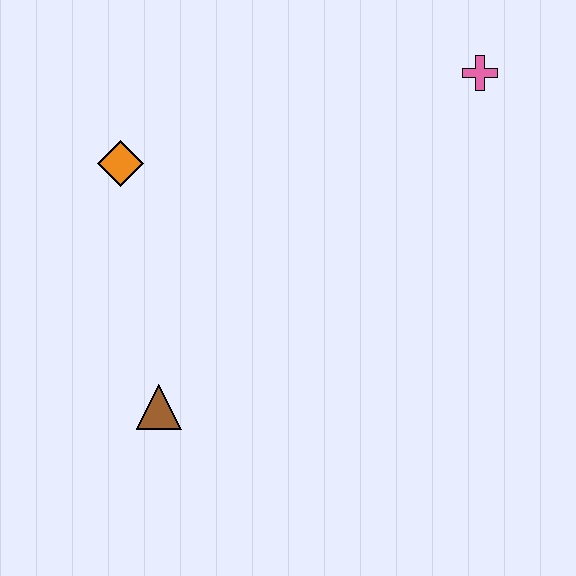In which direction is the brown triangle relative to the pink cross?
The brown triangle is below the pink cross.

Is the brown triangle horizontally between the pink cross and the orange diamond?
Yes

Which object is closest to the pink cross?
The orange diamond is closest to the pink cross.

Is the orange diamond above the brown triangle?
Yes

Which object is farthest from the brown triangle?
The pink cross is farthest from the brown triangle.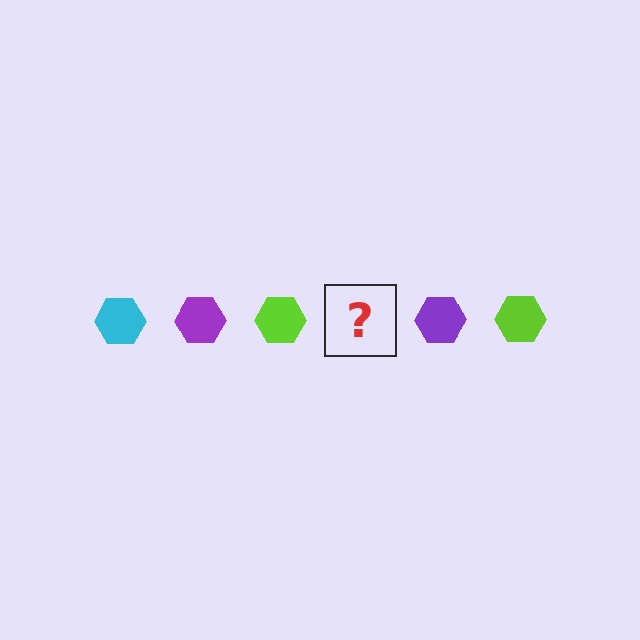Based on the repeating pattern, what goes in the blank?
The blank should be a cyan hexagon.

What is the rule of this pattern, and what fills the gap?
The rule is that the pattern cycles through cyan, purple, lime hexagons. The gap should be filled with a cyan hexagon.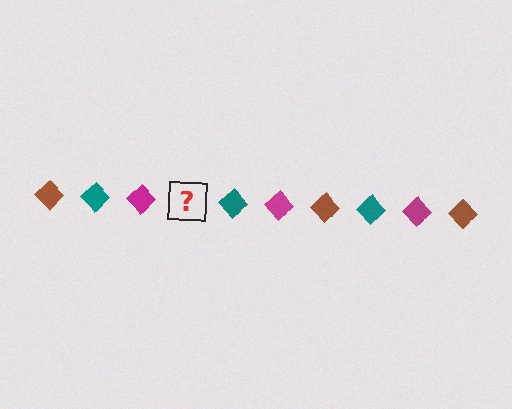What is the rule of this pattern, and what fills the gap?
The rule is that the pattern cycles through brown, teal, magenta diamonds. The gap should be filled with a brown diamond.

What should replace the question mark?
The question mark should be replaced with a brown diamond.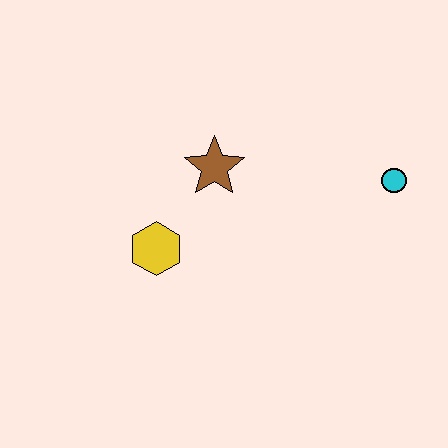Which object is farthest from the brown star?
The cyan circle is farthest from the brown star.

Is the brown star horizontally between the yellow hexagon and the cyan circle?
Yes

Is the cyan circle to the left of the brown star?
No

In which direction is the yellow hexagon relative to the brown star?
The yellow hexagon is below the brown star.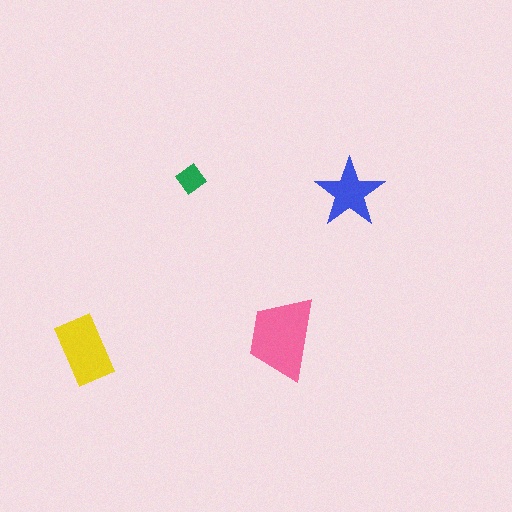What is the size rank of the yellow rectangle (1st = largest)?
2nd.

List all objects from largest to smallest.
The pink trapezoid, the yellow rectangle, the blue star, the green diamond.